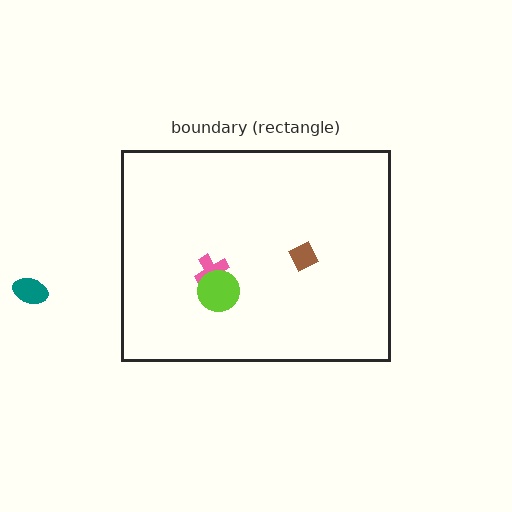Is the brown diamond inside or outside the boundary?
Inside.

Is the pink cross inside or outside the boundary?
Inside.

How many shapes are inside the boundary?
3 inside, 1 outside.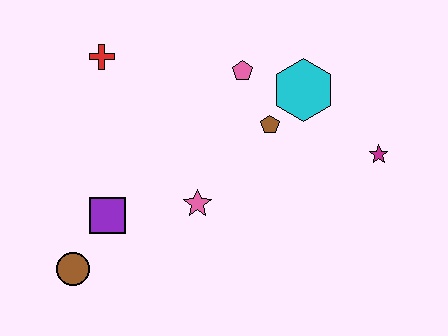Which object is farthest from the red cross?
The magenta star is farthest from the red cross.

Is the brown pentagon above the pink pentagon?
No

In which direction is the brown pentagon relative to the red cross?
The brown pentagon is to the right of the red cross.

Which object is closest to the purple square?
The brown circle is closest to the purple square.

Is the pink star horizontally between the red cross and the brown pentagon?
Yes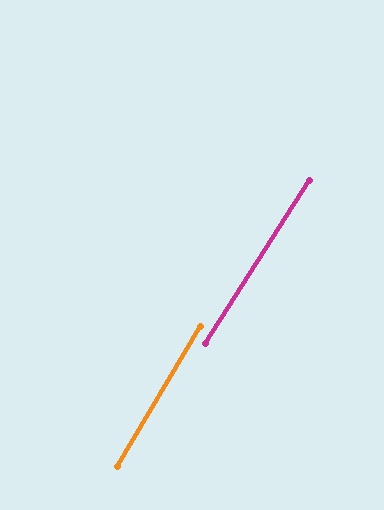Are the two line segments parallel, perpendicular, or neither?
Parallel — their directions differ by only 1.8°.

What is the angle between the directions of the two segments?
Approximately 2 degrees.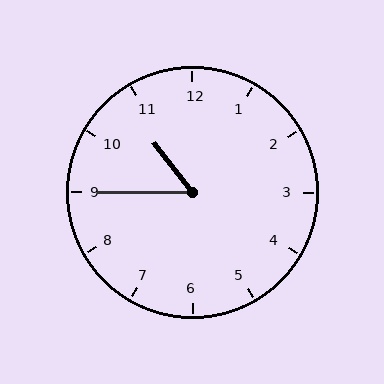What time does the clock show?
10:45.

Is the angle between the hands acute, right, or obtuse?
It is acute.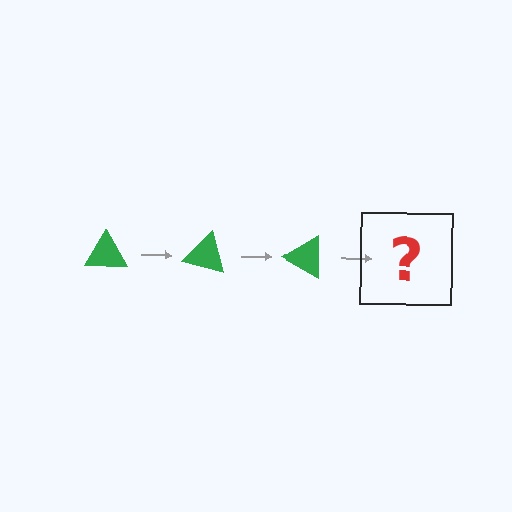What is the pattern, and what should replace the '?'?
The pattern is that the triangle rotates 15 degrees each step. The '?' should be a green triangle rotated 45 degrees.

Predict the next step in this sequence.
The next step is a green triangle rotated 45 degrees.